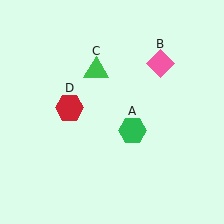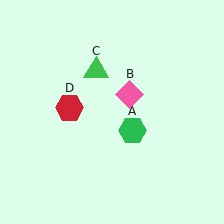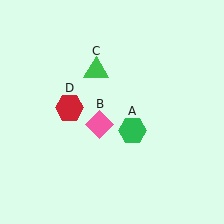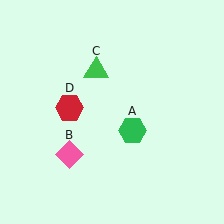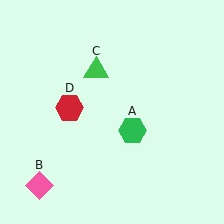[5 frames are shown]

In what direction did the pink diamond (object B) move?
The pink diamond (object B) moved down and to the left.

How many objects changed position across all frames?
1 object changed position: pink diamond (object B).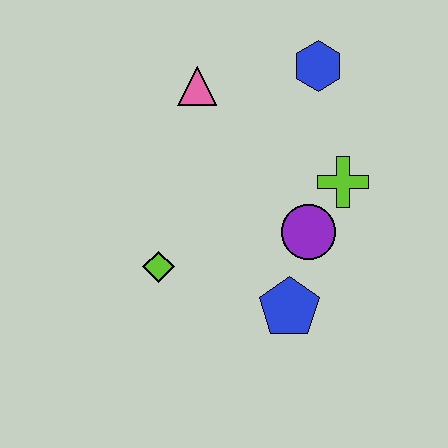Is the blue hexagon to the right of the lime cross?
No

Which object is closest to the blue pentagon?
The purple circle is closest to the blue pentagon.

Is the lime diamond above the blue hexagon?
No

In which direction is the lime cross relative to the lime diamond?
The lime cross is to the right of the lime diamond.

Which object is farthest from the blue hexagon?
The lime diamond is farthest from the blue hexagon.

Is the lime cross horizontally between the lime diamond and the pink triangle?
No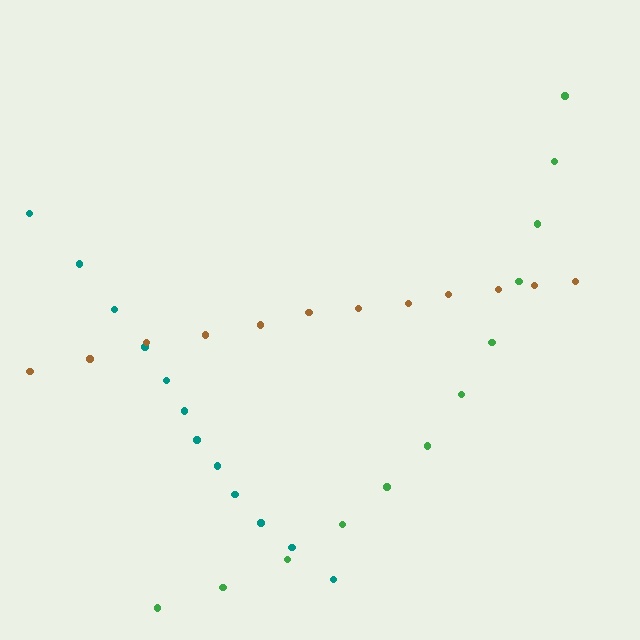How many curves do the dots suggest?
There are 3 distinct paths.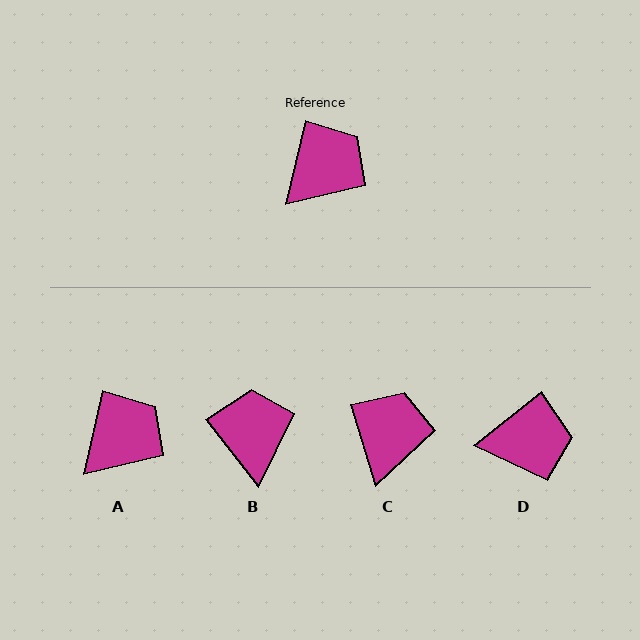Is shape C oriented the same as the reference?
No, it is off by about 30 degrees.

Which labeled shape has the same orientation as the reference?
A.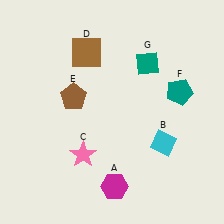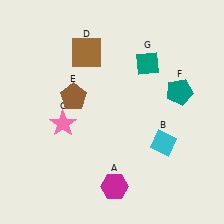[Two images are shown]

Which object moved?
The pink star (C) moved up.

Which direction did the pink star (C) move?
The pink star (C) moved up.